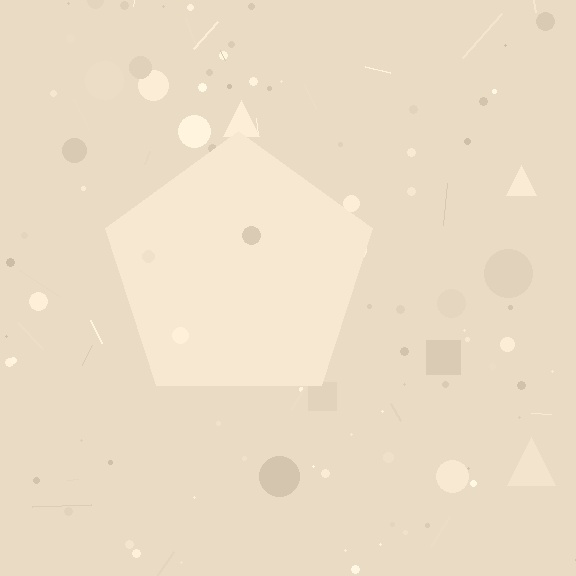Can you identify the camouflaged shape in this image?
The camouflaged shape is a pentagon.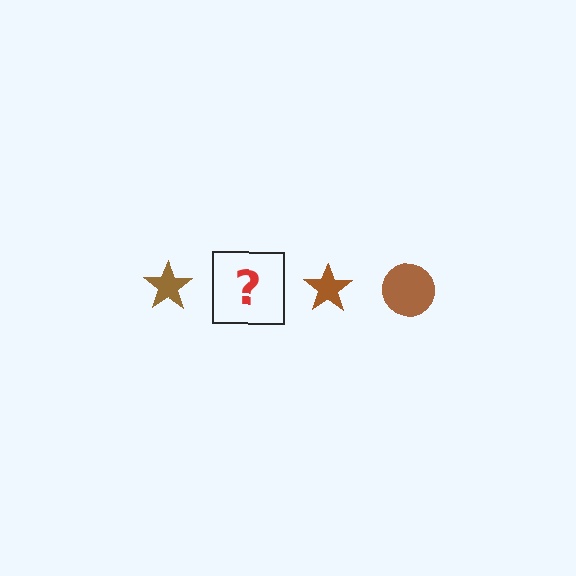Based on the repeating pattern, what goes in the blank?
The blank should be a brown circle.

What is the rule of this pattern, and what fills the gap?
The rule is that the pattern cycles through star, circle shapes in brown. The gap should be filled with a brown circle.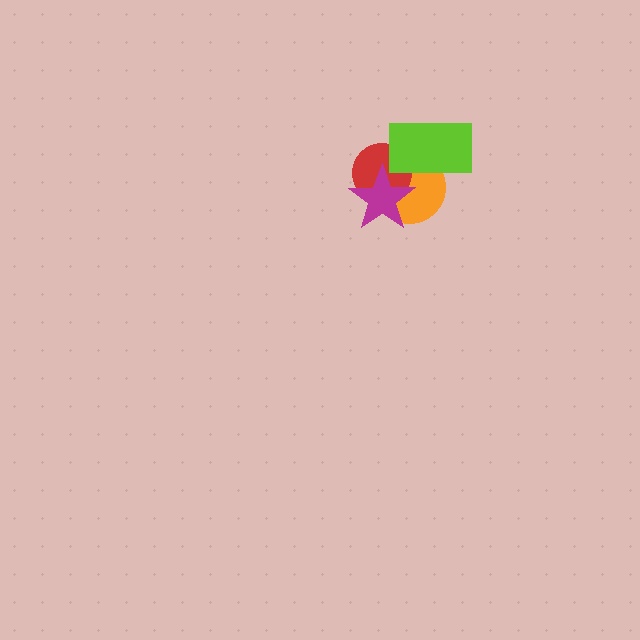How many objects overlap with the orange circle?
3 objects overlap with the orange circle.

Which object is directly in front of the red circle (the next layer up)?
The lime rectangle is directly in front of the red circle.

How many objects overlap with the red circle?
3 objects overlap with the red circle.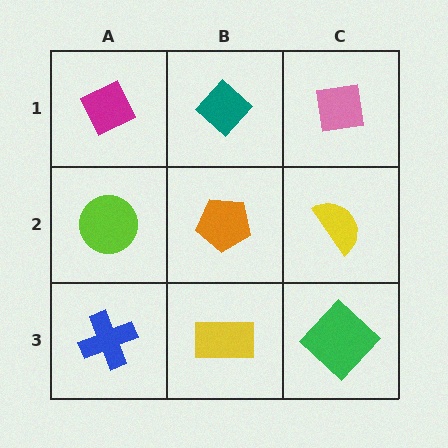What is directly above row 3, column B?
An orange pentagon.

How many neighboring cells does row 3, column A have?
2.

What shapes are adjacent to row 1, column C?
A yellow semicircle (row 2, column C), a teal diamond (row 1, column B).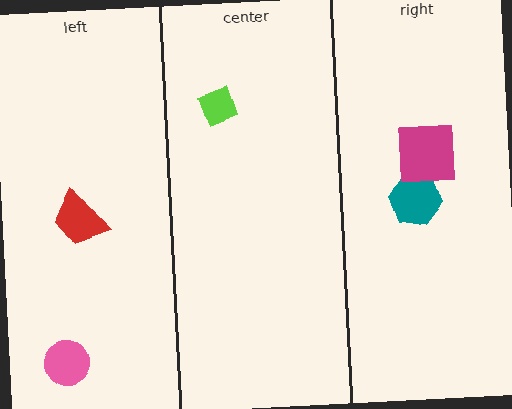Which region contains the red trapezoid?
The left region.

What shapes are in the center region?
The lime diamond.